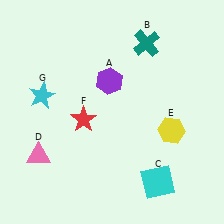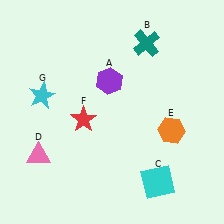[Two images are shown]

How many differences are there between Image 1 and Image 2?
There is 1 difference between the two images.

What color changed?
The hexagon (E) changed from yellow in Image 1 to orange in Image 2.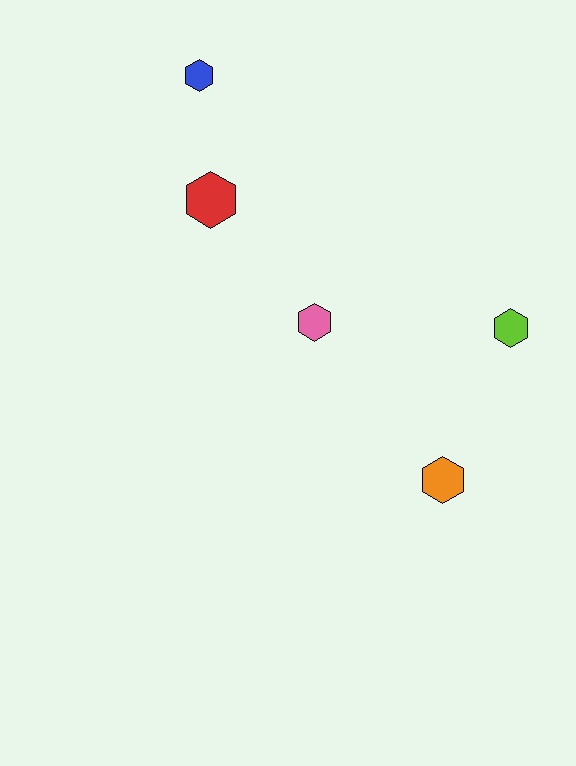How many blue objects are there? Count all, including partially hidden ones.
There is 1 blue object.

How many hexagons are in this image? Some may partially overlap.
There are 5 hexagons.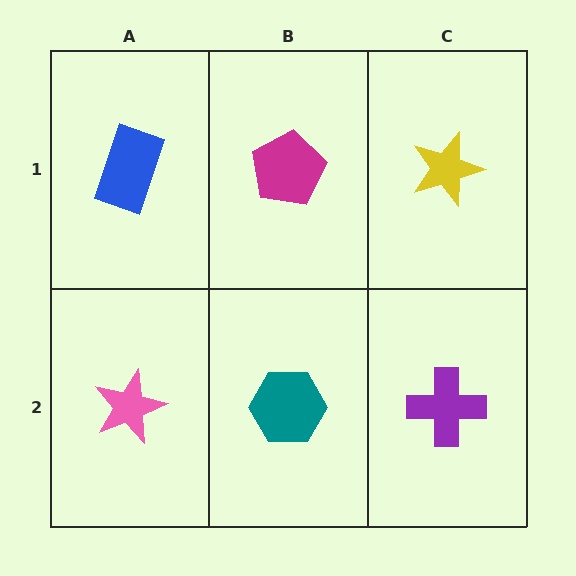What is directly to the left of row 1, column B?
A blue rectangle.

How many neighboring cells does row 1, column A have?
2.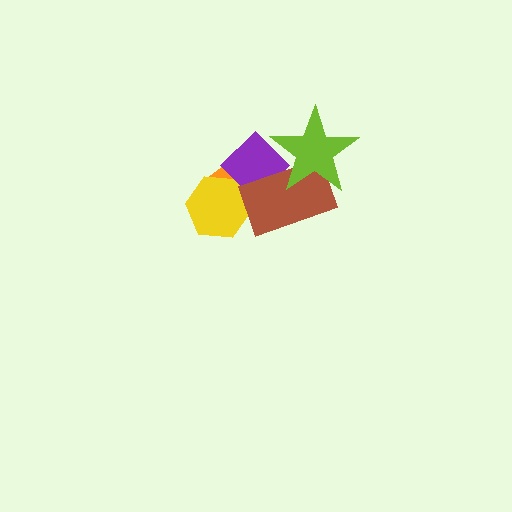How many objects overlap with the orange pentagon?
3 objects overlap with the orange pentagon.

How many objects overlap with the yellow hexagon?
2 objects overlap with the yellow hexagon.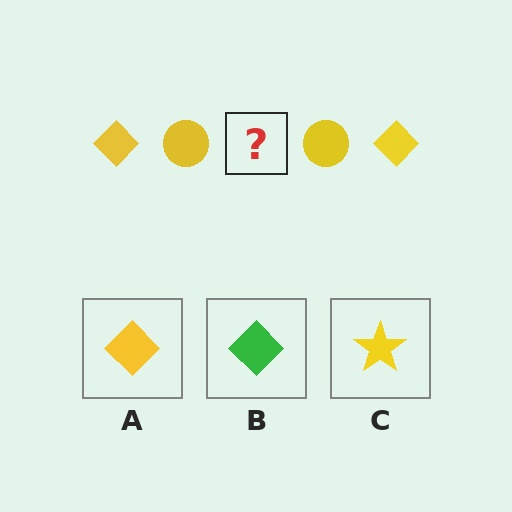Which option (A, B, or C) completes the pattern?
A.